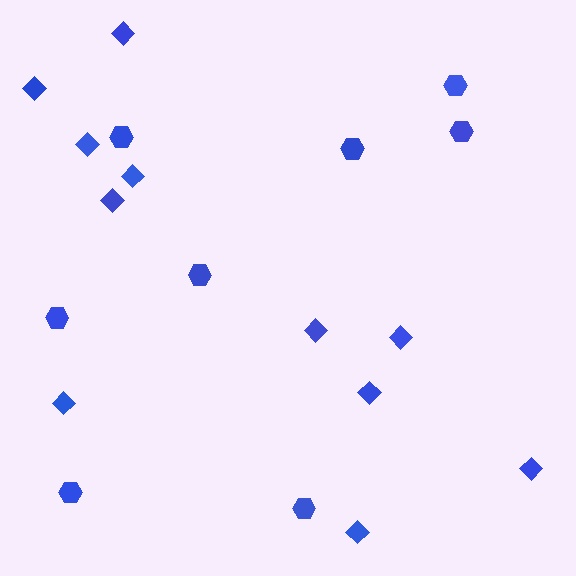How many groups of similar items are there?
There are 2 groups: one group of diamonds (11) and one group of hexagons (8).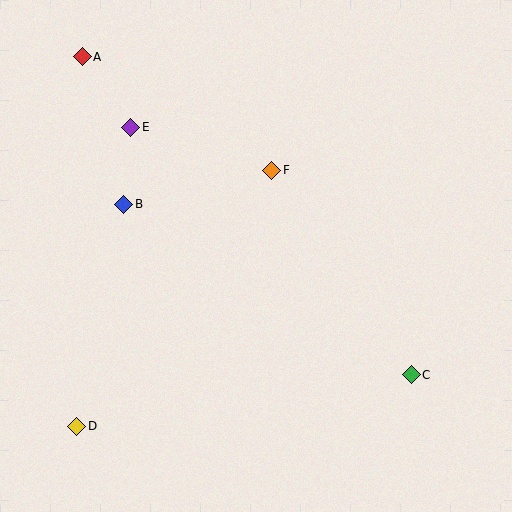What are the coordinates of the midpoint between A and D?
The midpoint between A and D is at (79, 242).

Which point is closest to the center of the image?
Point F at (272, 170) is closest to the center.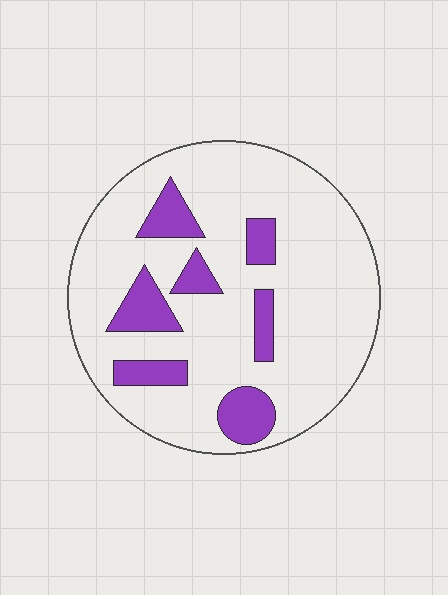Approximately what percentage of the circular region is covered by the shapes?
Approximately 20%.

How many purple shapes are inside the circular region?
7.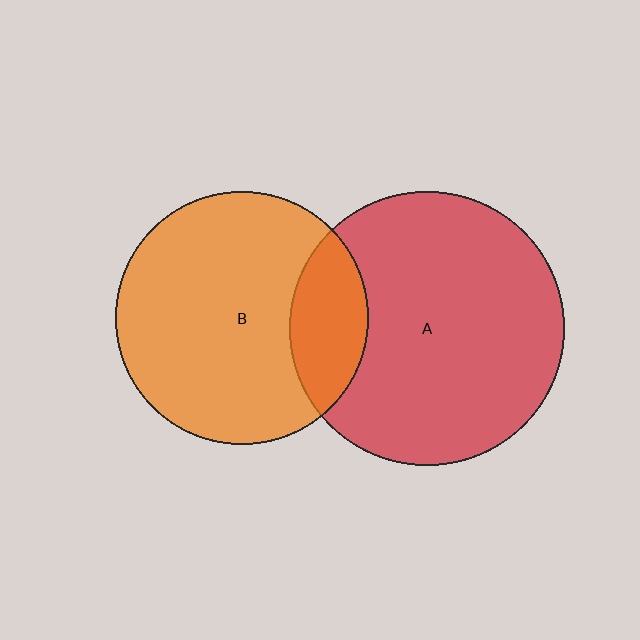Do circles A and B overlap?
Yes.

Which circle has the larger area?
Circle A (red).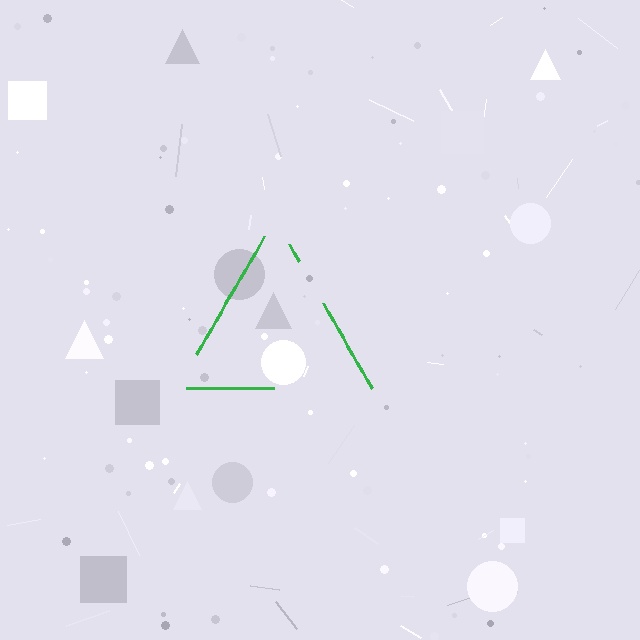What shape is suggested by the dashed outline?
The dashed outline suggests a triangle.